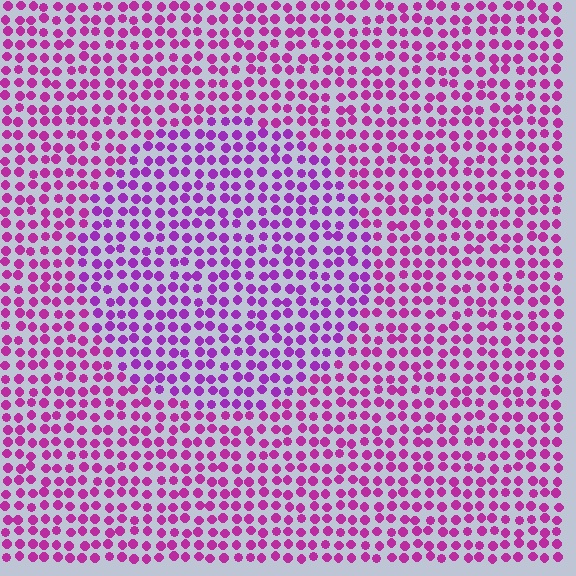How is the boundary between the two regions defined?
The boundary is defined purely by a slight shift in hue (about 23 degrees). Spacing, size, and orientation are identical on both sides.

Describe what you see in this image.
The image is filled with small magenta elements in a uniform arrangement. A circle-shaped region is visible where the elements are tinted to a slightly different hue, forming a subtle color boundary.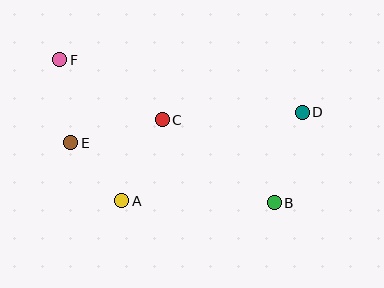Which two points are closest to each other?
Points A and E are closest to each other.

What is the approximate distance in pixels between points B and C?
The distance between B and C is approximately 139 pixels.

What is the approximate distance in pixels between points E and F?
The distance between E and F is approximately 83 pixels.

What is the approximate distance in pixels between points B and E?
The distance between B and E is approximately 212 pixels.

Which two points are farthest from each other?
Points B and F are farthest from each other.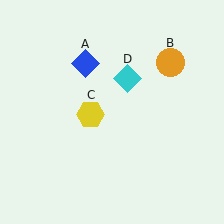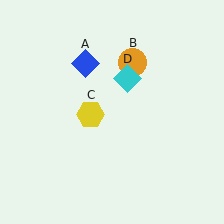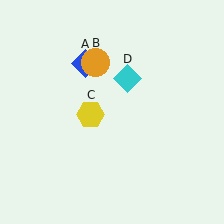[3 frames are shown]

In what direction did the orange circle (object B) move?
The orange circle (object B) moved left.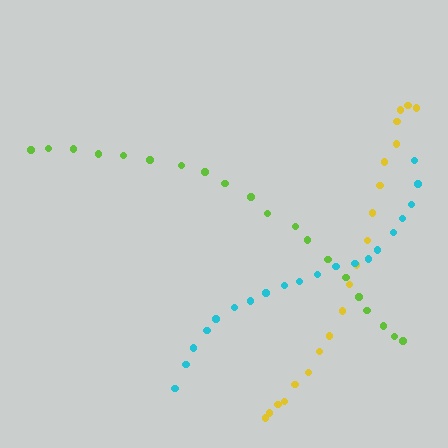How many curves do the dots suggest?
There are 3 distinct paths.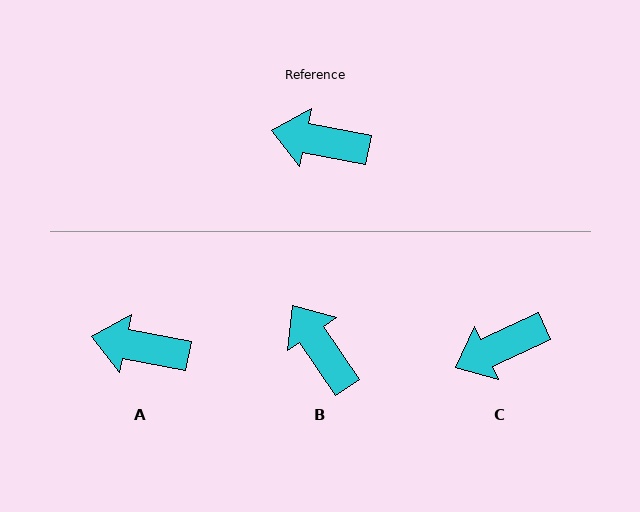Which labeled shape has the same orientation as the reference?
A.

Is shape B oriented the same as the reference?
No, it is off by about 45 degrees.